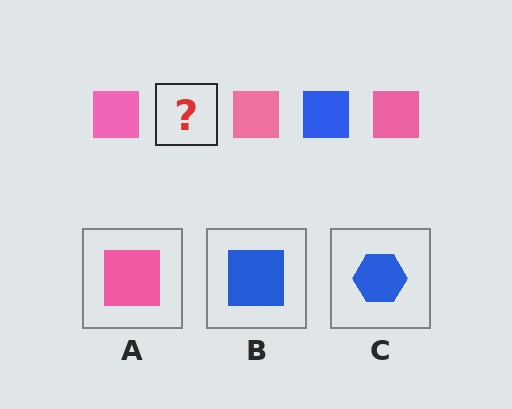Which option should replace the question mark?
Option B.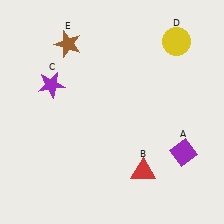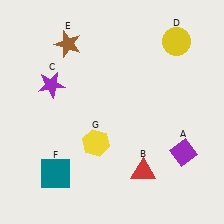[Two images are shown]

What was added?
A teal square (F), a yellow hexagon (G) were added in Image 2.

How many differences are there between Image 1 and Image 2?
There are 2 differences between the two images.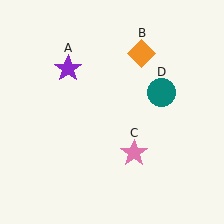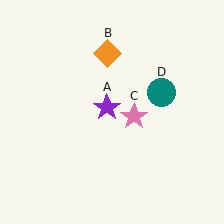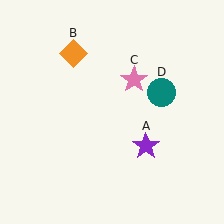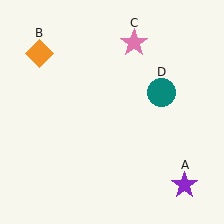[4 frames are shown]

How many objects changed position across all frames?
3 objects changed position: purple star (object A), orange diamond (object B), pink star (object C).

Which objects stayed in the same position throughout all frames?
Teal circle (object D) remained stationary.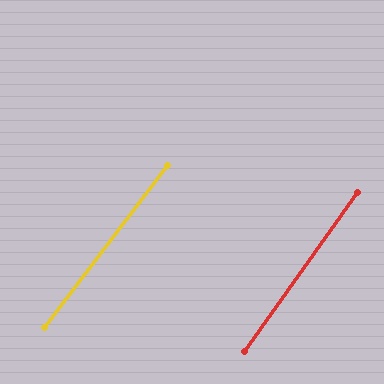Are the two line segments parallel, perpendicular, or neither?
Parallel — their directions differ by only 1.5°.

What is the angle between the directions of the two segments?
Approximately 2 degrees.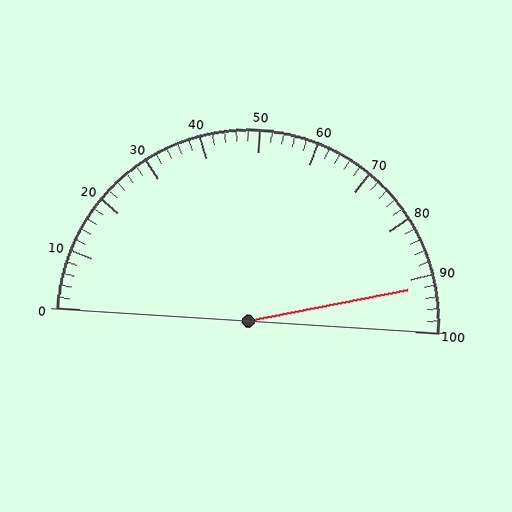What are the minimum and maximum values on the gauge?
The gauge ranges from 0 to 100.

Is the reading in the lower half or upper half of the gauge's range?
The reading is in the upper half of the range (0 to 100).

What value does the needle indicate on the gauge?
The needle indicates approximately 92.